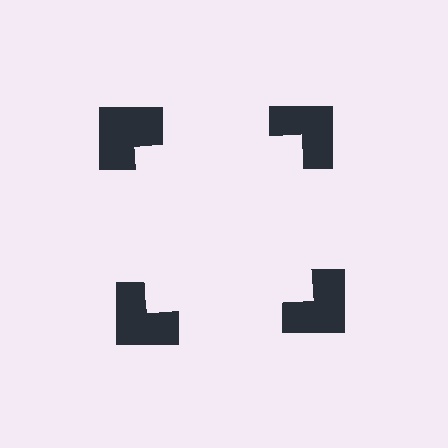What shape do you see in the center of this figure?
An illusory square — its edges are inferred from the aligned wedge cuts in the notched squares, not physically drawn.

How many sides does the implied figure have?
4 sides.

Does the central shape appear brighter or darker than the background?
It typically appears slightly brighter than the background, even though no actual brightness change is drawn.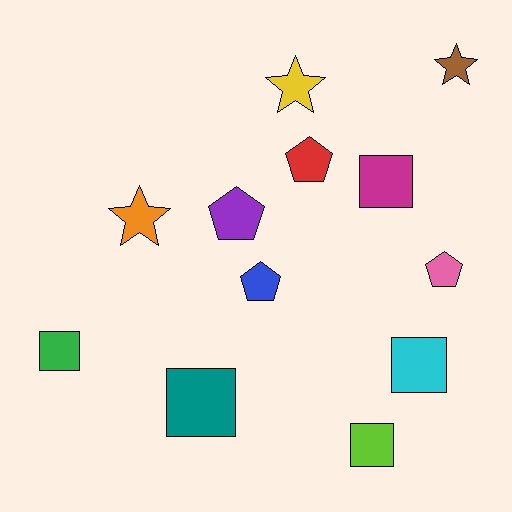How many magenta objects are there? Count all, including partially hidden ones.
There is 1 magenta object.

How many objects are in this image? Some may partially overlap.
There are 12 objects.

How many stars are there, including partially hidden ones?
There are 3 stars.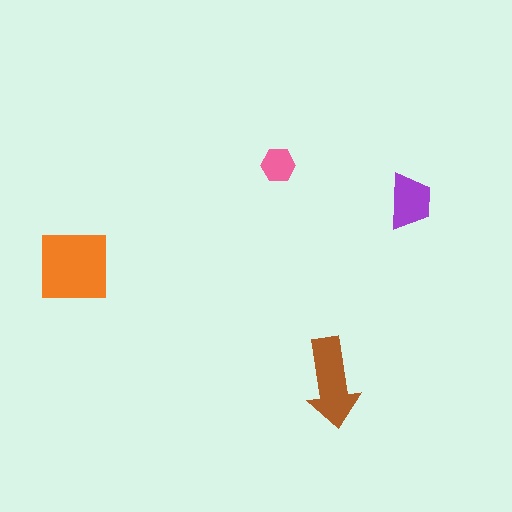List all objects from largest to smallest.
The orange square, the brown arrow, the purple trapezoid, the pink hexagon.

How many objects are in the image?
There are 4 objects in the image.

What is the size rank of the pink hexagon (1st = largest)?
4th.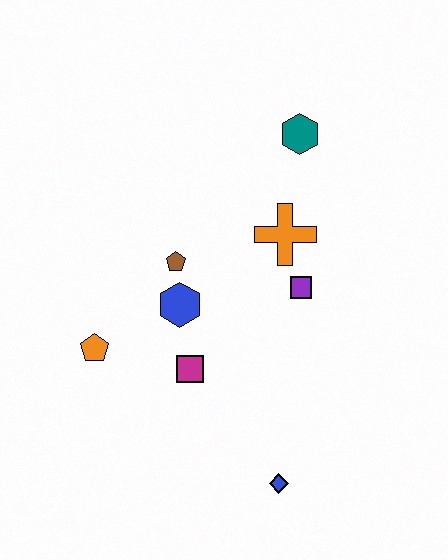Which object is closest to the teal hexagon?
The orange cross is closest to the teal hexagon.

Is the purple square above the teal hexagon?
No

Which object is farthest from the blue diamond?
The teal hexagon is farthest from the blue diamond.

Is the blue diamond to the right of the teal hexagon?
No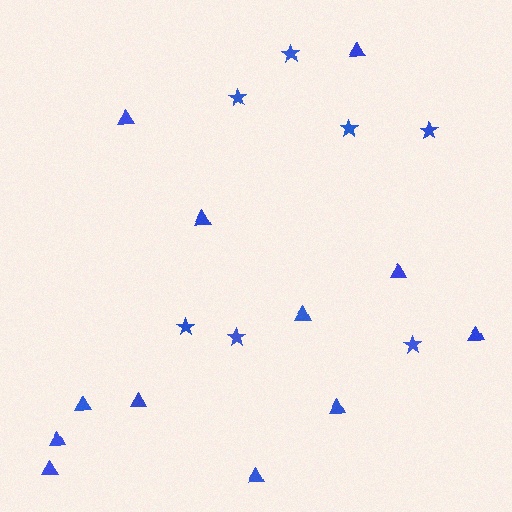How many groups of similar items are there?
There are 2 groups: one group of stars (7) and one group of triangles (12).